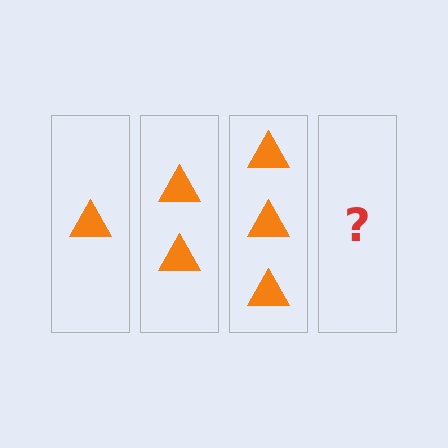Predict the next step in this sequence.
The next step is 4 triangles.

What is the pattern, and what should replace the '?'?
The pattern is that each step adds one more triangle. The '?' should be 4 triangles.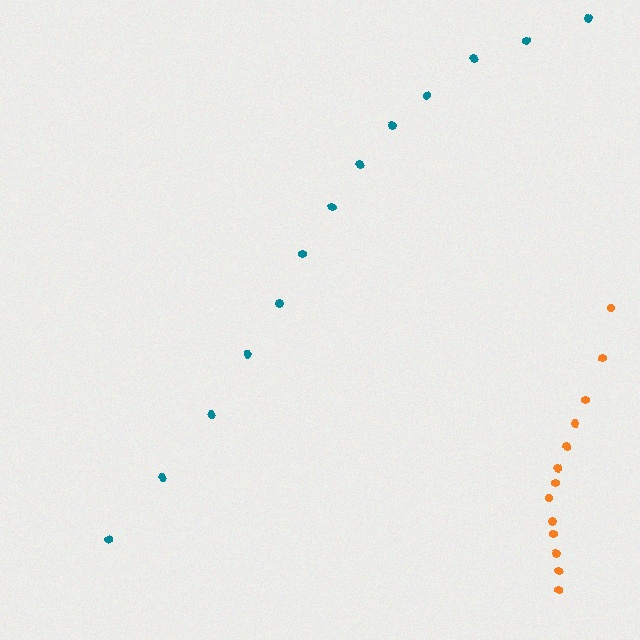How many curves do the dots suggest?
There are 2 distinct paths.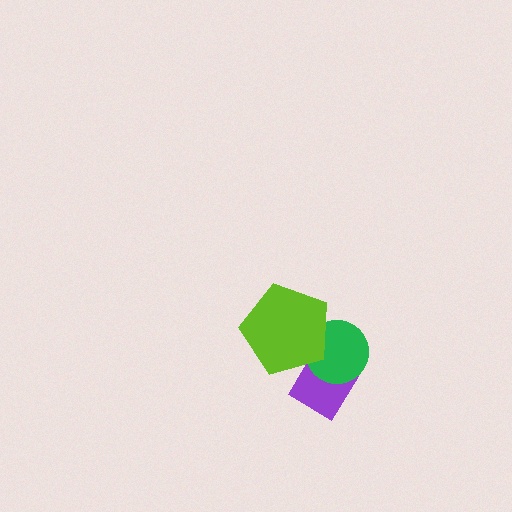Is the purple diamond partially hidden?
Yes, it is partially covered by another shape.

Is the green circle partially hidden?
Yes, it is partially covered by another shape.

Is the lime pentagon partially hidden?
No, no other shape covers it.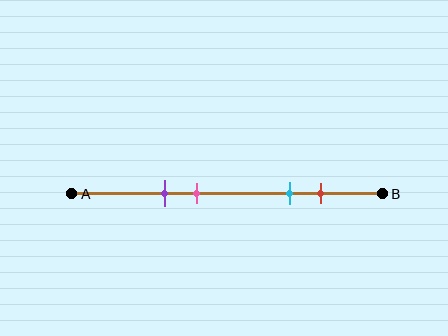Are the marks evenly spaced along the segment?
No, the marks are not evenly spaced.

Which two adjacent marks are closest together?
The purple and pink marks are the closest adjacent pair.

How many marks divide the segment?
There are 4 marks dividing the segment.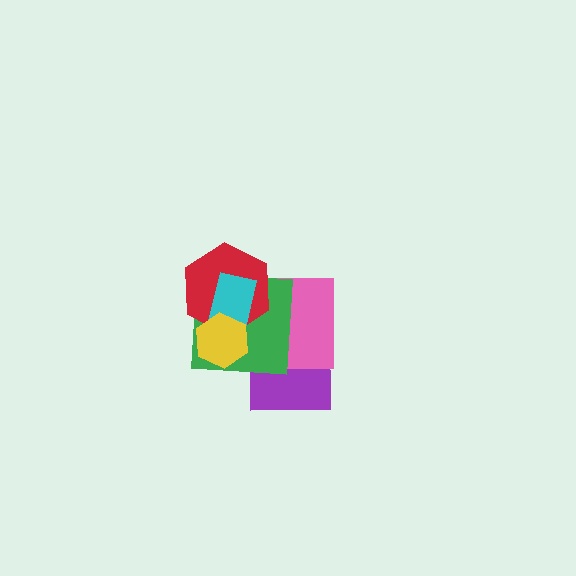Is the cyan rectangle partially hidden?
Yes, it is partially covered by another shape.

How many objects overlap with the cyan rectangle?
4 objects overlap with the cyan rectangle.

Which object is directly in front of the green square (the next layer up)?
The red hexagon is directly in front of the green square.